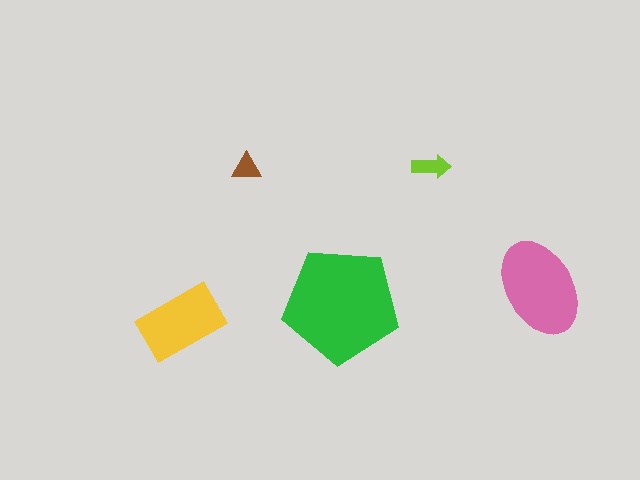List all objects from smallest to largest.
The brown triangle, the lime arrow, the yellow rectangle, the pink ellipse, the green pentagon.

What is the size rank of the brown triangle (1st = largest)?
5th.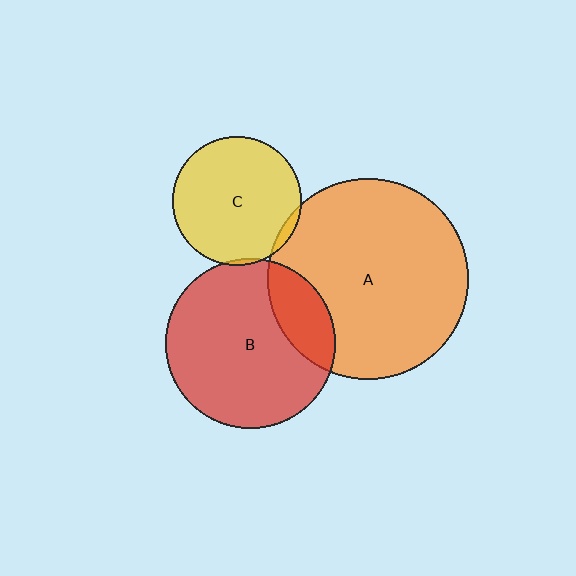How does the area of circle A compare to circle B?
Approximately 1.4 times.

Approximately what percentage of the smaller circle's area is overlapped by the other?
Approximately 20%.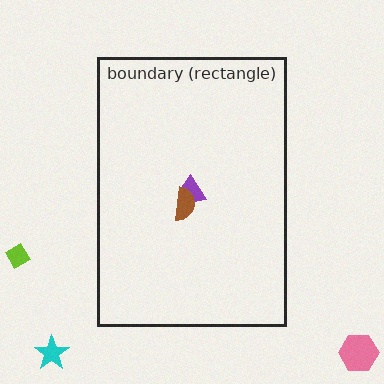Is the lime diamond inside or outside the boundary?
Outside.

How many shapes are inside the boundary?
2 inside, 3 outside.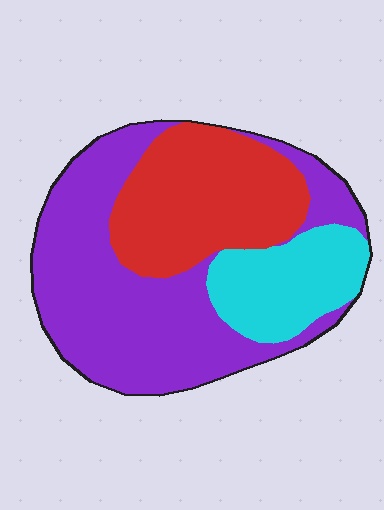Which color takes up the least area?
Cyan, at roughly 20%.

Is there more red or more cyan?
Red.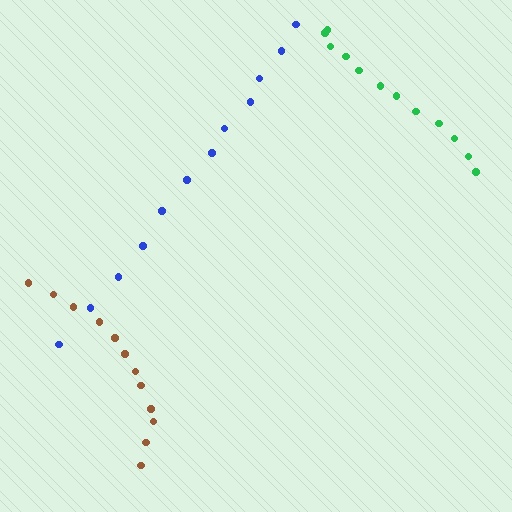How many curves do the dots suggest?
There are 3 distinct paths.